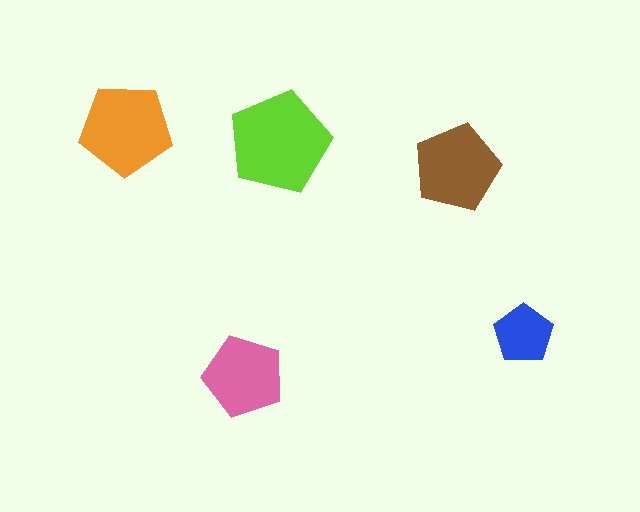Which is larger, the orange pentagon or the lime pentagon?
The lime one.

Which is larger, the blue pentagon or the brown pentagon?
The brown one.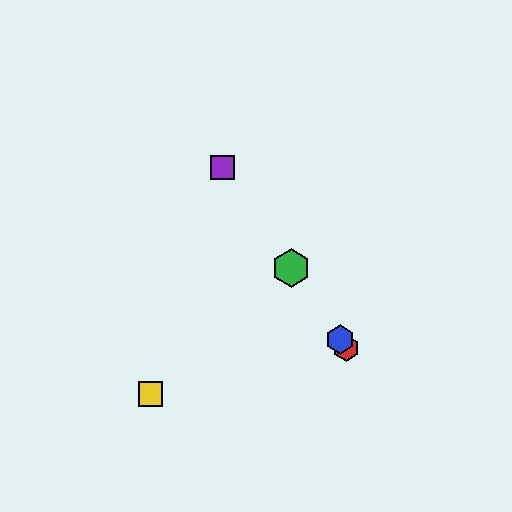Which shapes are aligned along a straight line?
The red hexagon, the blue hexagon, the green hexagon, the purple square are aligned along a straight line.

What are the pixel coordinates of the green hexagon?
The green hexagon is at (291, 268).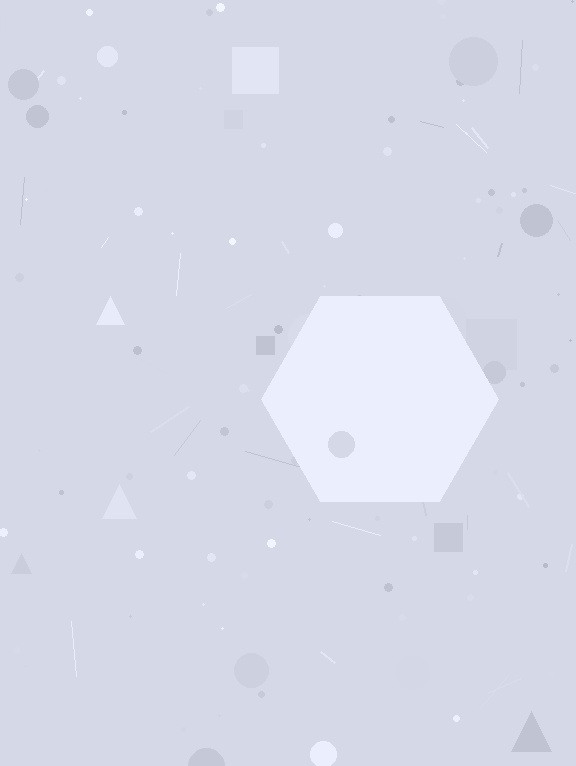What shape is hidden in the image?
A hexagon is hidden in the image.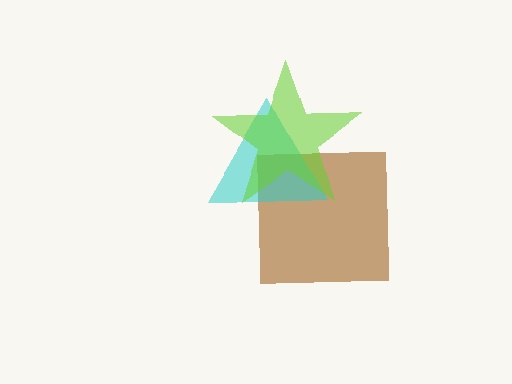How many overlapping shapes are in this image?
There are 3 overlapping shapes in the image.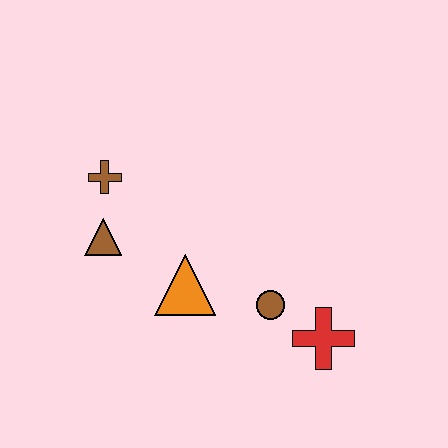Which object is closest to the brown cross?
The brown triangle is closest to the brown cross.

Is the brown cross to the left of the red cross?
Yes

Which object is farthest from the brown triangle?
The red cross is farthest from the brown triangle.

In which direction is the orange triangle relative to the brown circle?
The orange triangle is to the left of the brown circle.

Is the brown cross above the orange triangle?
Yes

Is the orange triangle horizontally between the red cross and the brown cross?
Yes